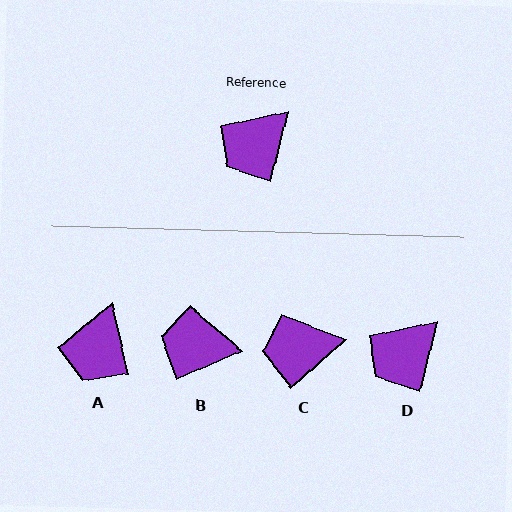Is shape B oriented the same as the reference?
No, it is off by about 53 degrees.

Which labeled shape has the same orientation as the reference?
D.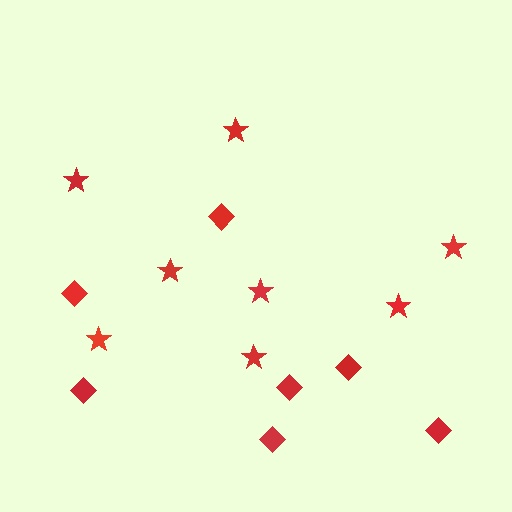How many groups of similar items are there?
There are 2 groups: one group of stars (8) and one group of diamonds (7).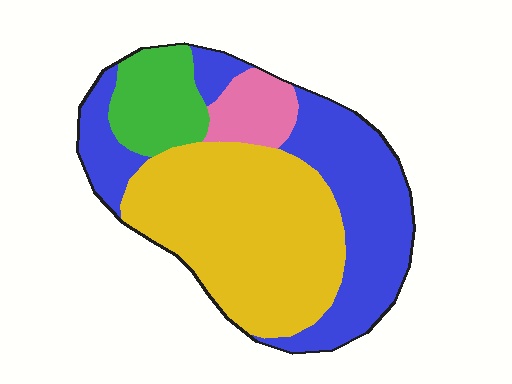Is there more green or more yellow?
Yellow.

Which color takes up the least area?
Pink, at roughly 10%.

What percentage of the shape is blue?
Blue covers roughly 35% of the shape.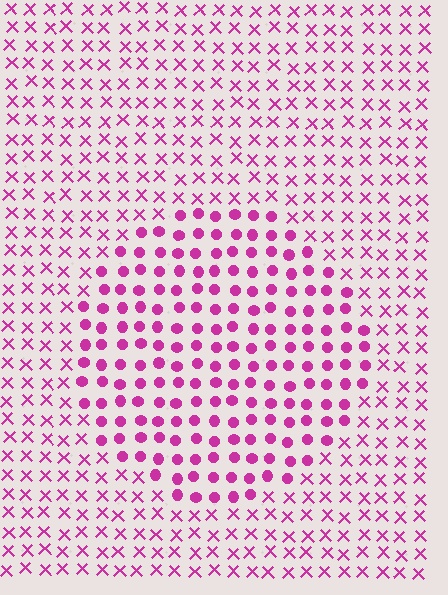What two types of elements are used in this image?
The image uses circles inside the circle region and X marks outside it.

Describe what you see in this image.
The image is filled with small magenta elements arranged in a uniform grid. A circle-shaped region contains circles, while the surrounding area contains X marks. The boundary is defined purely by the change in element shape.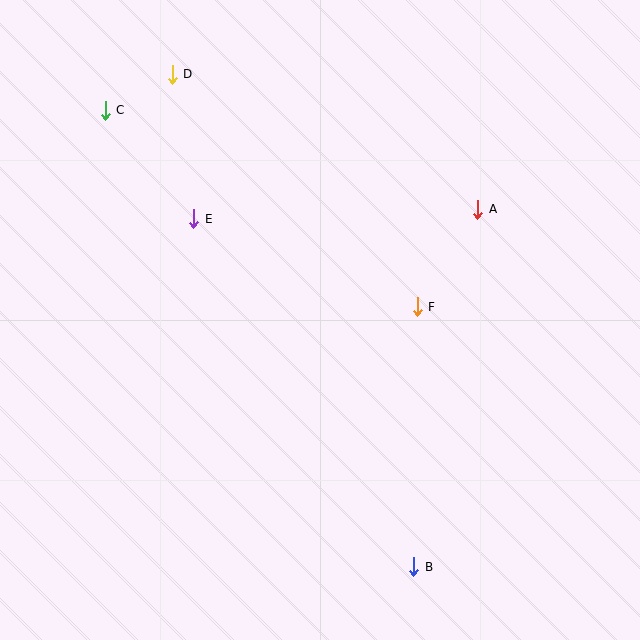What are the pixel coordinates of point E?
Point E is at (194, 219).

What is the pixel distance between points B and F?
The distance between B and F is 260 pixels.